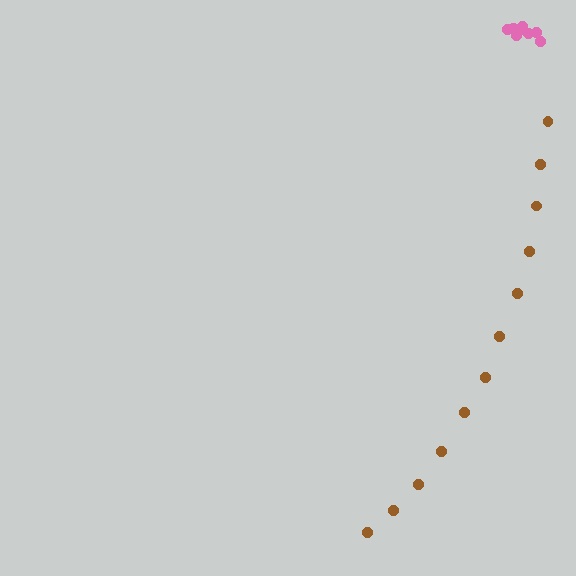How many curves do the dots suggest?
There are 2 distinct paths.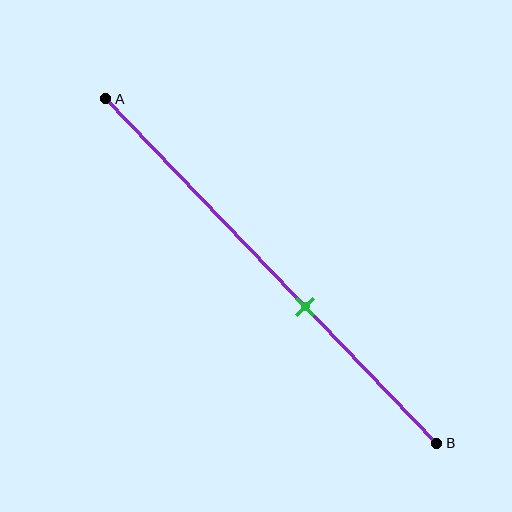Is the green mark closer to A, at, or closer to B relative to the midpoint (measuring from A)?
The green mark is closer to point B than the midpoint of segment AB.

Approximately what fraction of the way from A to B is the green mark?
The green mark is approximately 60% of the way from A to B.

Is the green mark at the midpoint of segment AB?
No, the mark is at about 60% from A, not at the 50% midpoint.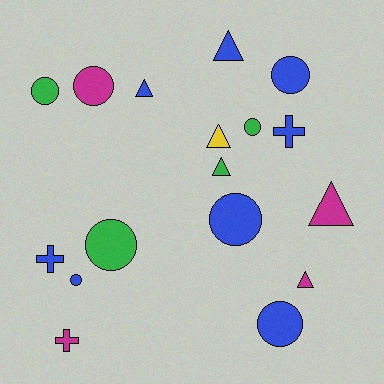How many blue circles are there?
There are 4 blue circles.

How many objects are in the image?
There are 17 objects.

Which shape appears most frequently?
Circle, with 8 objects.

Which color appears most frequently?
Blue, with 8 objects.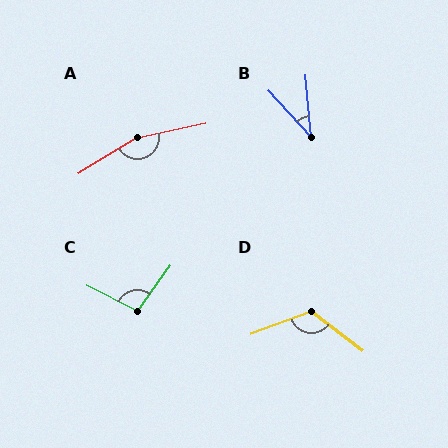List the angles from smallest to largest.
B (38°), C (99°), D (122°), A (160°).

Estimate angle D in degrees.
Approximately 122 degrees.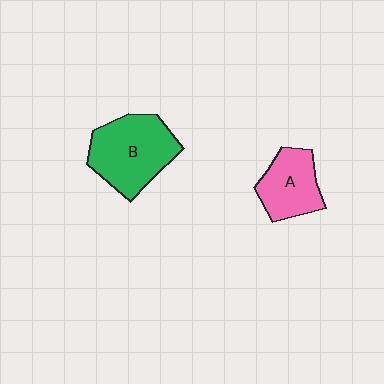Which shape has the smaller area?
Shape A (pink).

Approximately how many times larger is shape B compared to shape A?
Approximately 1.5 times.